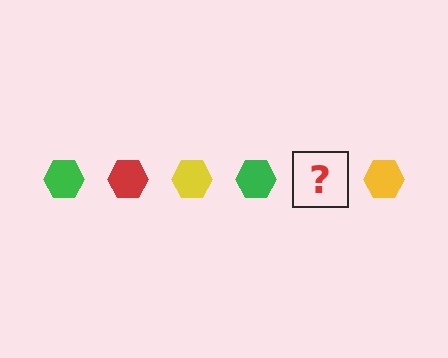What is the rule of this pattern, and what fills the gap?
The rule is that the pattern cycles through green, red, yellow hexagons. The gap should be filled with a red hexagon.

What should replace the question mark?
The question mark should be replaced with a red hexagon.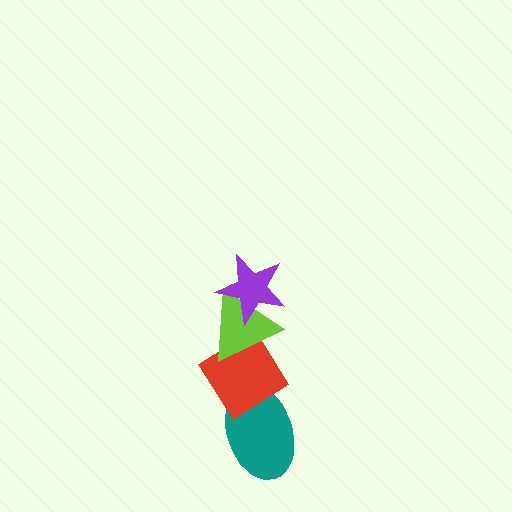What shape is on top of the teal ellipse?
The red diamond is on top of the teal ellipse.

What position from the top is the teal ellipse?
The teal ellipse is 4th from the top.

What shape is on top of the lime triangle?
The purple star is on top of the lime triangle.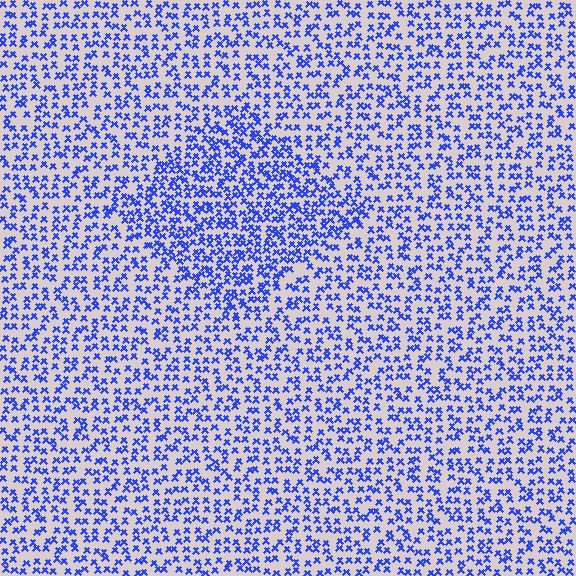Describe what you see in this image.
The image contains small blue elements arranged at two different densities. A diamond-shaped region is visible where the elements are more densely packed than the surrounding area.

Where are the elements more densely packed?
The elements are more densely packed inside the diamond boundary.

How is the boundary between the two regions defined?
The boundary is defined by a change in element density (approximately 1.6x ratio). All elements are the same color, size, and shape.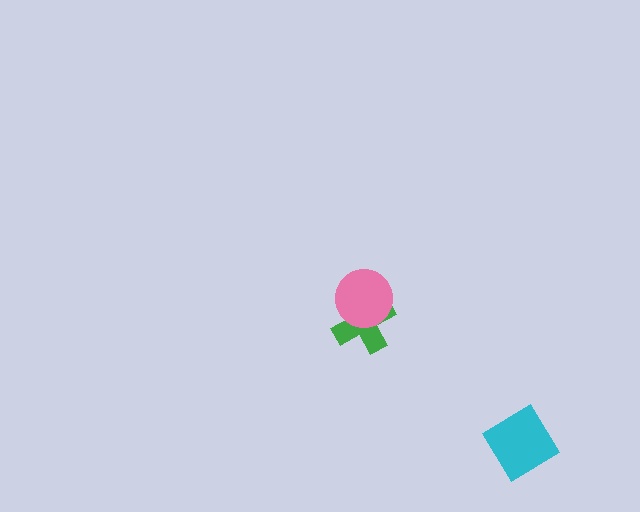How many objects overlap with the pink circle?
1 object overlaps with the pink circle.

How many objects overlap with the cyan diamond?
0 objects overlap with the cyan diamond.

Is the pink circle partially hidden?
No, no other shape covers it.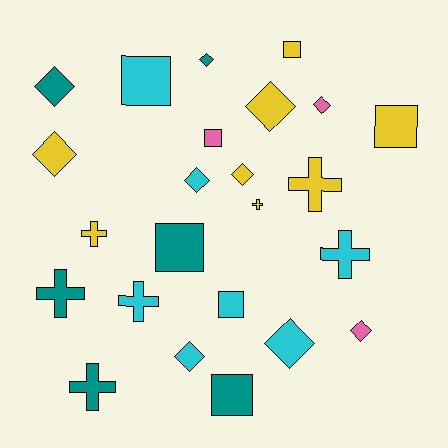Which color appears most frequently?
Yellow, with 8 objects.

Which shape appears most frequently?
Diamond, with 10 objects.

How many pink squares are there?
There is 1 pink square.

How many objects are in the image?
There are 24 objects.